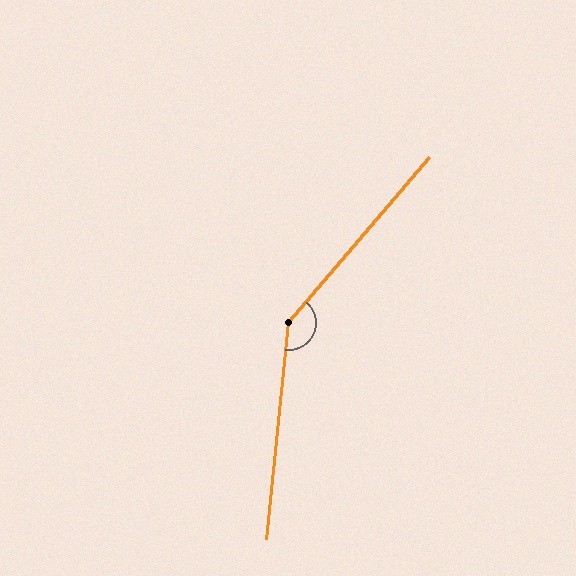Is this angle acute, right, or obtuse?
It is obtuse.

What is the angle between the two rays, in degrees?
Approximately 145 degrees.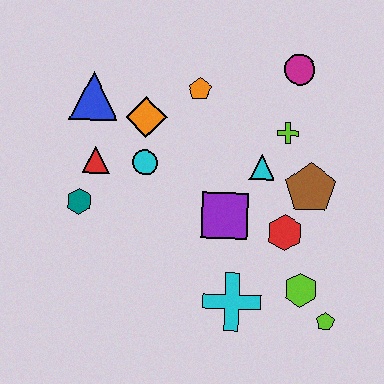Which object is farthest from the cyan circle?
The lime pentagon is farthest from the cyan circle.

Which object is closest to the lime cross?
The cyan triangle is closest to the lime cross.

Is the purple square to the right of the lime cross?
No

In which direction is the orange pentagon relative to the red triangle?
The orange pentagon is to the right of the red triangle.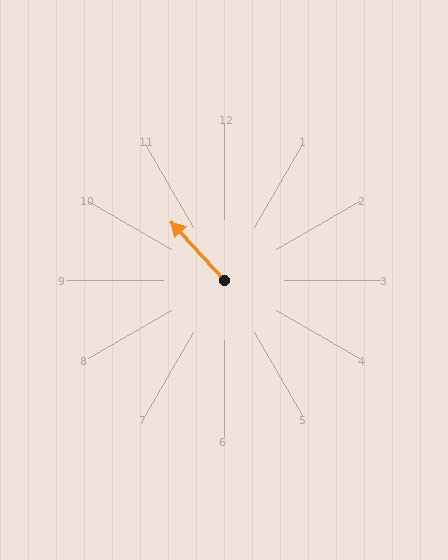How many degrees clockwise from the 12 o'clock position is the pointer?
Approximately 317 degrees.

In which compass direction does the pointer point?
Northwest.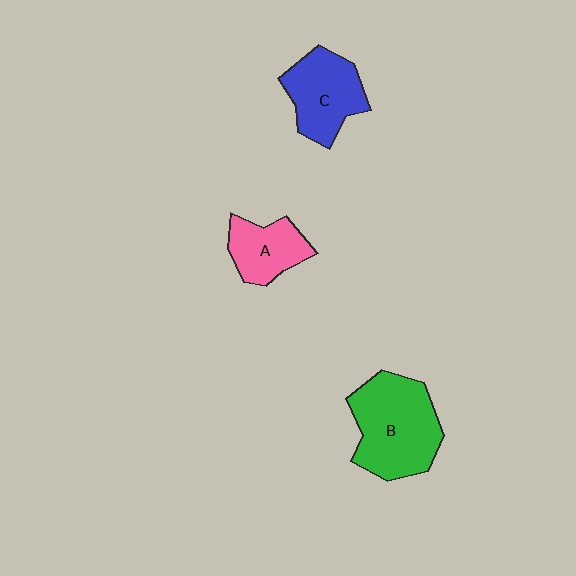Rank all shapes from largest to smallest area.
From largest to smallest: B (green), C (blue), A (pink).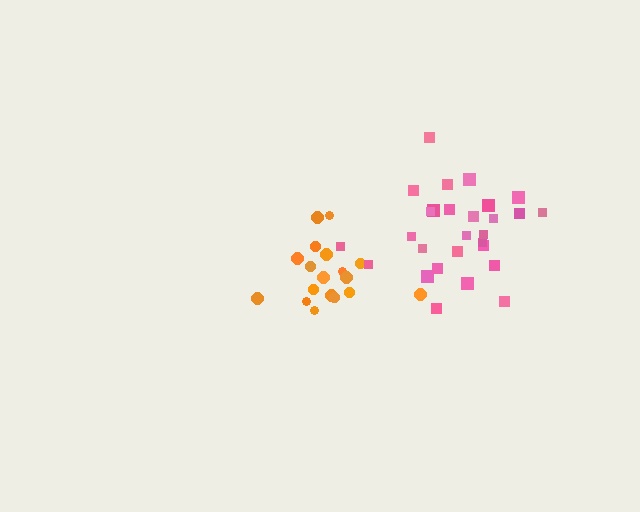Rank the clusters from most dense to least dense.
orange, pink.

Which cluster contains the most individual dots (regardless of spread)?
Pink (28).